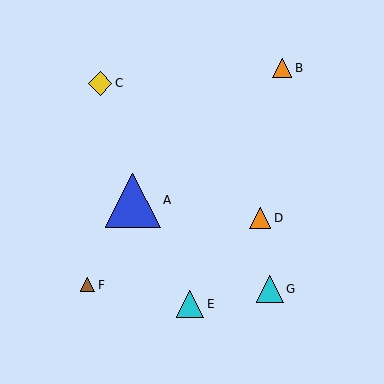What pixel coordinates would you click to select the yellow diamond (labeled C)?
Click at (100, 84) to select the yellow diamond C.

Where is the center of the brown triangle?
The center of the brown triangle is at (88, 285).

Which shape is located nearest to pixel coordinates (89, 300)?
The brown triangle (labeled F) at (88, 285) is nearest to that location.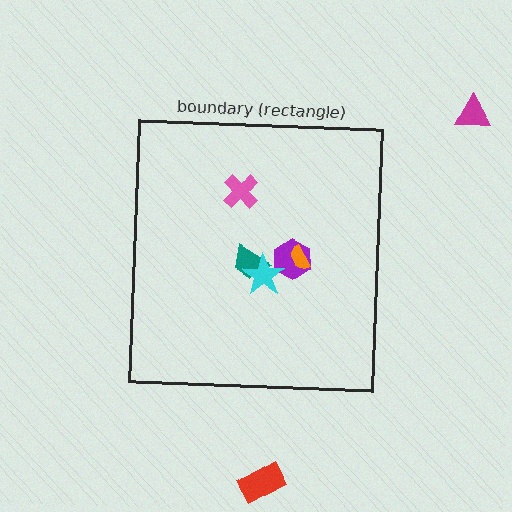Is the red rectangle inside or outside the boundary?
Outside.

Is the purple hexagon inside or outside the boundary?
Inside.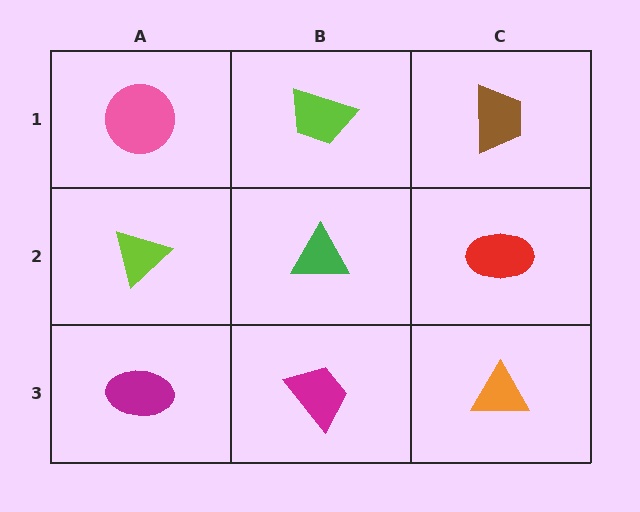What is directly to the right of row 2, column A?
A green triangle.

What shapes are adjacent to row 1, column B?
A green triangle (row 2, column B), a pink circle (row 1, column A), a brown trapezoid (row 1, column C).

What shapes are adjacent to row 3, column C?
A red ellipse (row 2, column C), a magenta trapezoid (row 3, column B).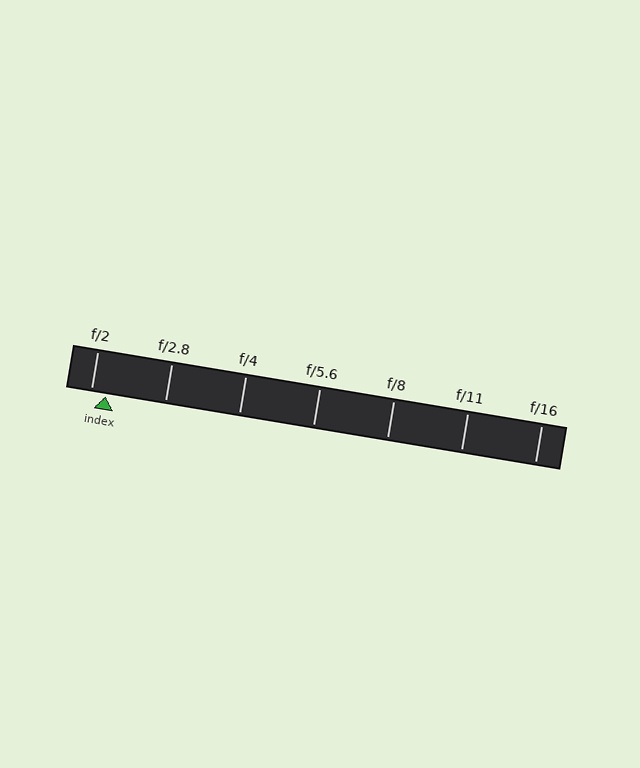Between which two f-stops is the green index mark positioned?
The index mark is between f/2 and f/2.8.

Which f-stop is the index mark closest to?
The index mark is closest to f/2.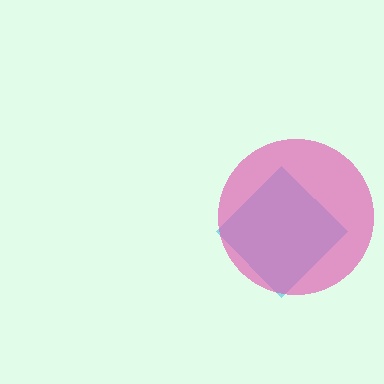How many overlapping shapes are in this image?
There are 2 overlapping shapes in the image.